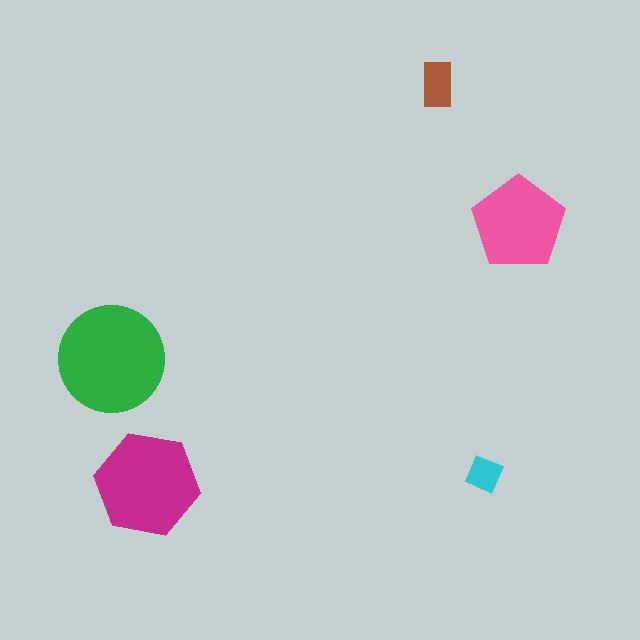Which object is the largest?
The green circle.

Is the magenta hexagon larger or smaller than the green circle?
Smaller.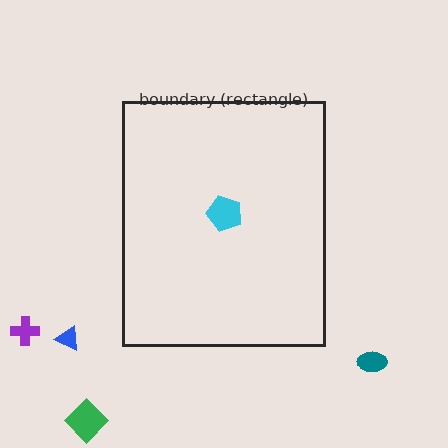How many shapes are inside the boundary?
1 inside, 4 outside.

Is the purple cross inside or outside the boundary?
Outside.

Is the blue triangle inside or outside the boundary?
Outside.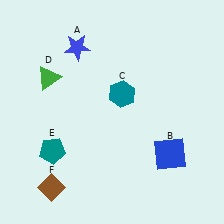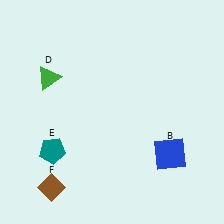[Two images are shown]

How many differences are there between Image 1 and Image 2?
There are 2 differences between the two images.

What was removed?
The teal hexagon (C), the blue star (A) were removed in Image 2.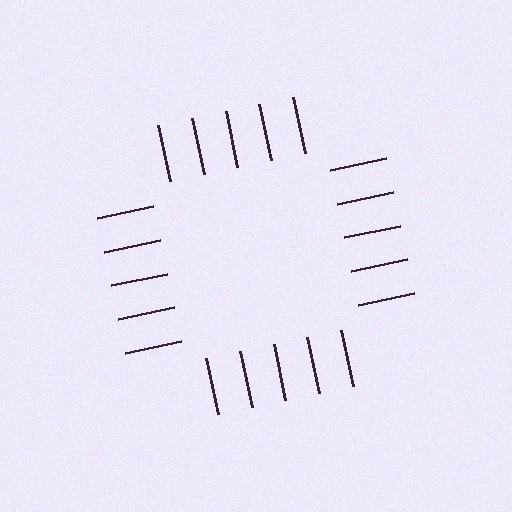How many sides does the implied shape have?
4 sides — the line-ends trace a square.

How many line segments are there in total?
20 — 5 along each of the 4 edges.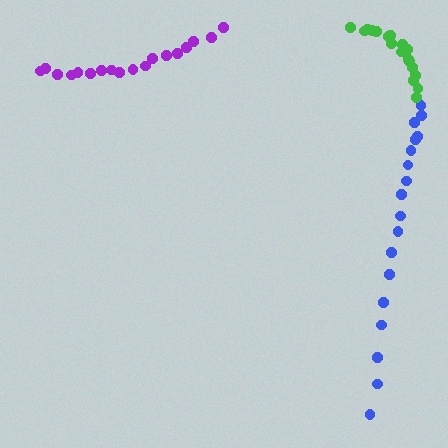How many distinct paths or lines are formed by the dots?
There are 3 distinct paths.